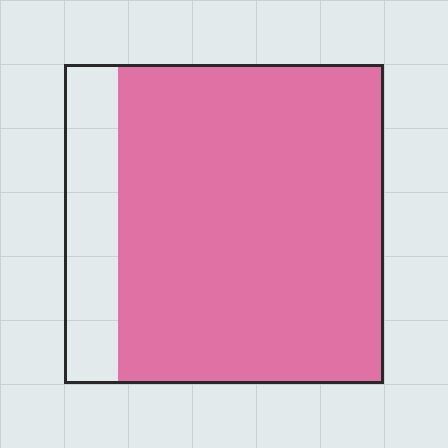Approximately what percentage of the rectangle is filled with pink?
Approximately 85%.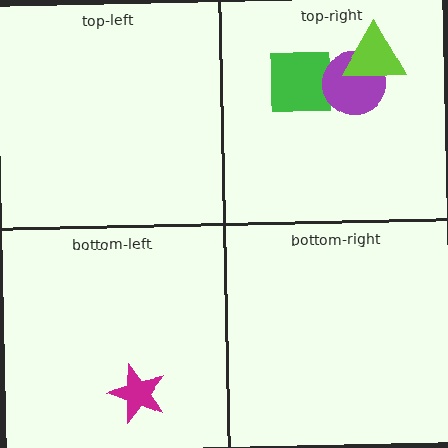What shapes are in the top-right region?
The green square, the purple circle, the lime triangle.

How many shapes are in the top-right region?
3.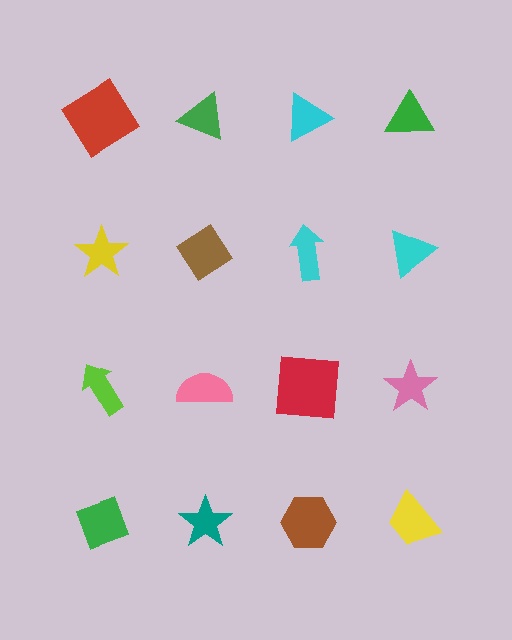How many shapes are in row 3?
4 shapes.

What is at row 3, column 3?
A red square.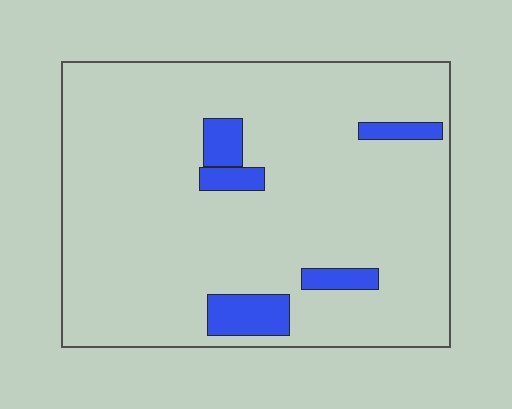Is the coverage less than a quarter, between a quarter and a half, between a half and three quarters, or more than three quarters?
Less than a quarter.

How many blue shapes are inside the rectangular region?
5.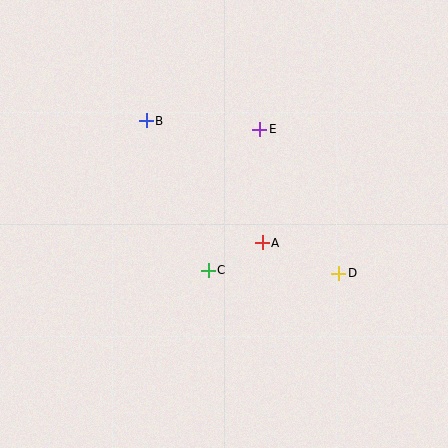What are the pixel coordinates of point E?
Point E is at (260, 129).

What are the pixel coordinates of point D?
Point D is at (339, 273).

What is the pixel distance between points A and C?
The distance between A and C is 61 pixels.